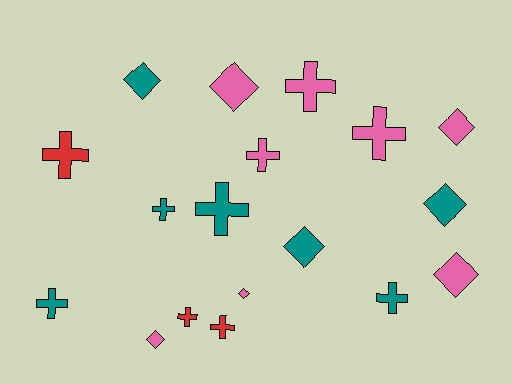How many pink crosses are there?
There are 3 pink crosses.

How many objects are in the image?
There are 18 objects.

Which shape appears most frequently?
Cross, with 10 objects.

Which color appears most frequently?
Pink, with 8 objects.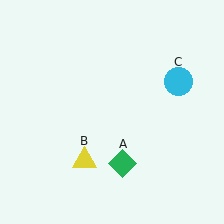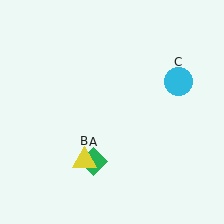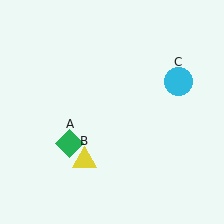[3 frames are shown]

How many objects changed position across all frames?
1 object changed position: green diamond (object A).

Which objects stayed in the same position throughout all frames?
Yellow triangle (object B) and cyan circle (object C) remained stationary.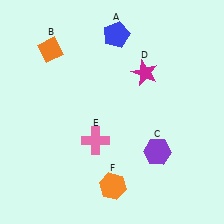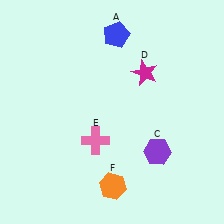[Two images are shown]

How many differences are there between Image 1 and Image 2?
There is 1 difference between the two images.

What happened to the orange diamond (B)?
The orange diamond (B) was removed in Image 2. It was in the top-left area of Image 1.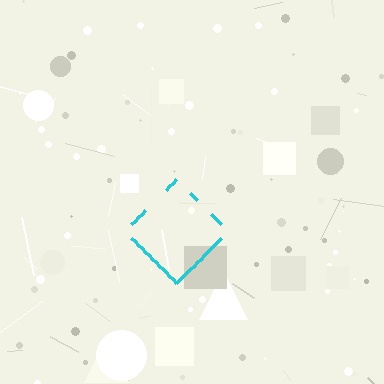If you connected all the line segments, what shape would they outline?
They would outline a diamond.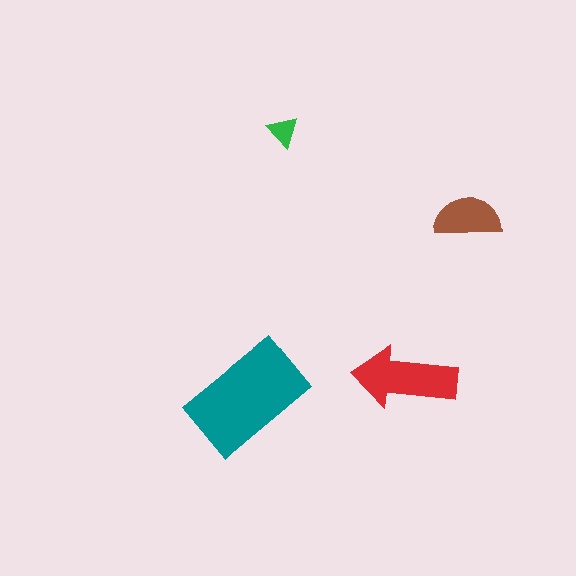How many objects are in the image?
There are 4 objects in the image.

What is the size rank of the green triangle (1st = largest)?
4th.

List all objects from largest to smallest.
The teal rectangle, the red arrow, the brown semicircle, the green triangle.